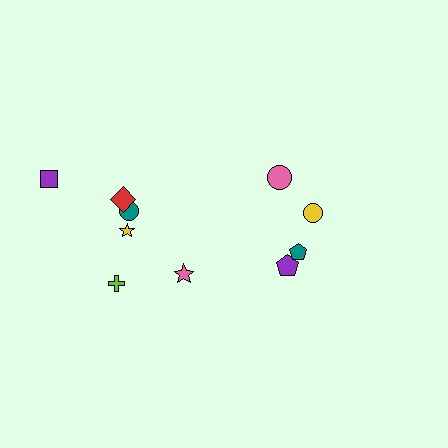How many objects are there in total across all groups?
There are 10 objects.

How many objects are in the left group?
There are 6 objects.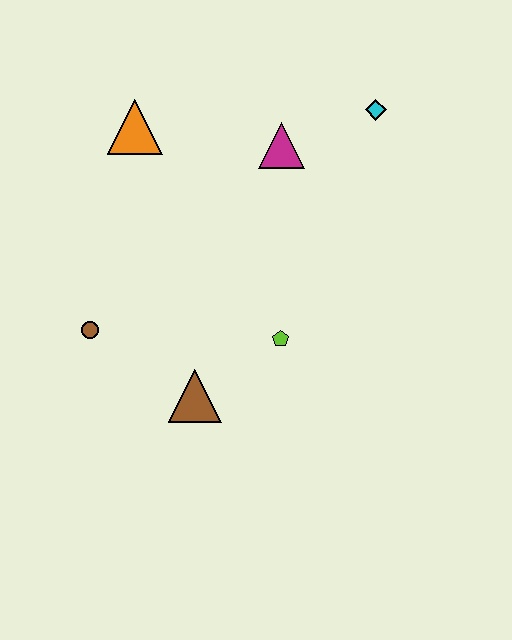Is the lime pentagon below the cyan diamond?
Yes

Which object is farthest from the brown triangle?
The cyan diamond is farthest from the brown triangle.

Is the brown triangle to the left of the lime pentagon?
Yes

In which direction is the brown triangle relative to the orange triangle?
The brown triangle is below the orange triangle.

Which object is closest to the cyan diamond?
The magenta triangle is closest to the cyan diamond.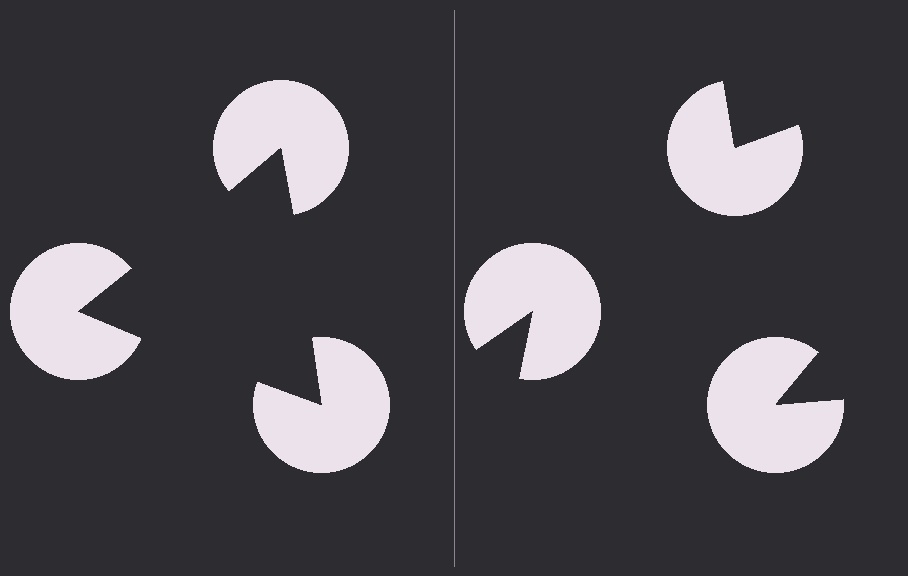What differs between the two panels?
The pac-man discs are positioned identically on both sides; only the wedge orientations differ. On the left they align to a triangle; on the right they are misaligned.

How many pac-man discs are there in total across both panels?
6 — 3 on each side.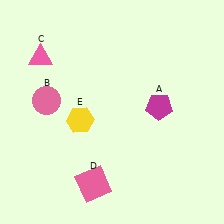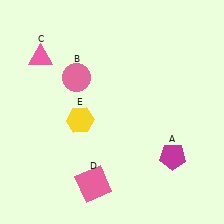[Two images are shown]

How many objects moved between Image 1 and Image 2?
2 objects moved between the two images.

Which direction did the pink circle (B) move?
The pink circle (B) moved right.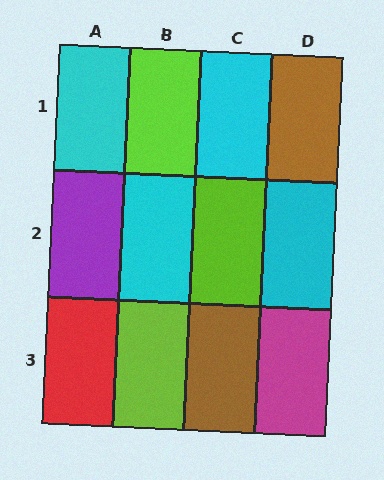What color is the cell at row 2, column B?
Cyan.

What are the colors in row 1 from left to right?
Cyan, lime, cyan, brown.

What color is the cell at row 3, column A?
Red.